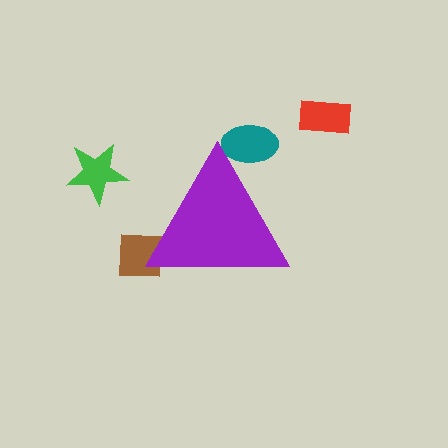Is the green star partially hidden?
No, the green star is fully visible.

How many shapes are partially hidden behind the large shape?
2 shapes are partially hidden.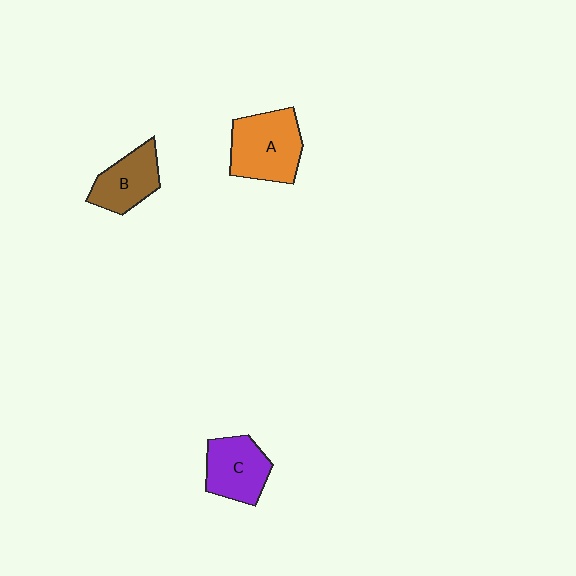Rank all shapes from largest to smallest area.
From largest to smallest: A (orange), C (purple), B (brown).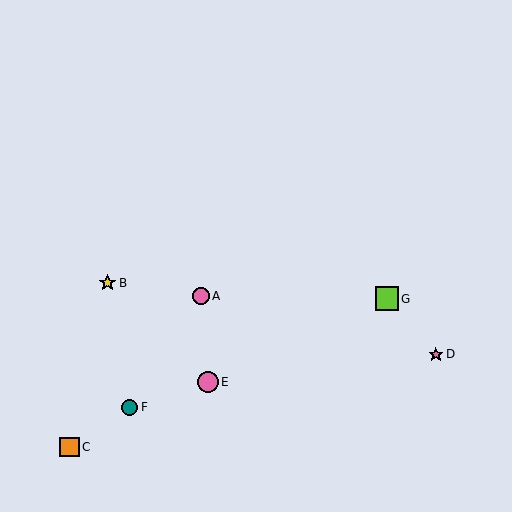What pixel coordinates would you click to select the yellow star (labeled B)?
Click at (107, 283) to select the yellow star B.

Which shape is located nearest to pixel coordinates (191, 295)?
The pink circle (labeled A) at (201, 296) is nearest to that location.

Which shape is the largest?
The lime square (labeled G) is the largest.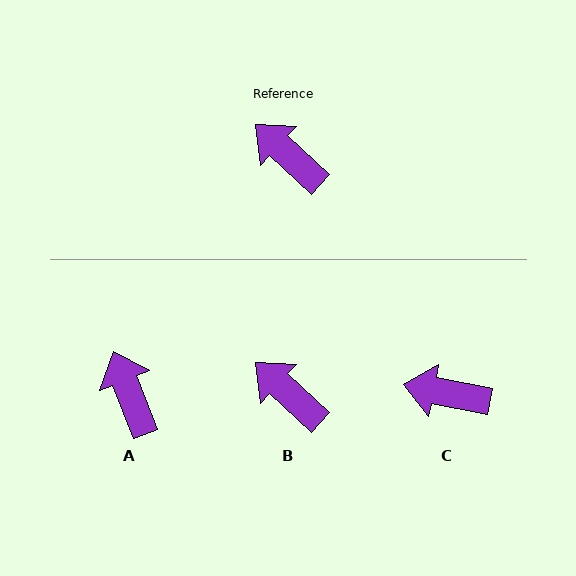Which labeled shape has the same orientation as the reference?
B.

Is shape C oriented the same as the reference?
No, it is off by about 31 degrees.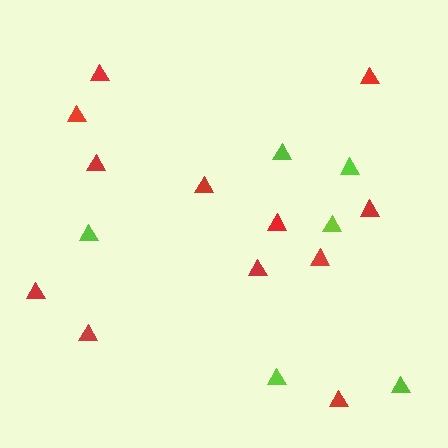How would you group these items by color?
There are 2 groups: one group of lime triangles (6) and one group of red triangles (12).